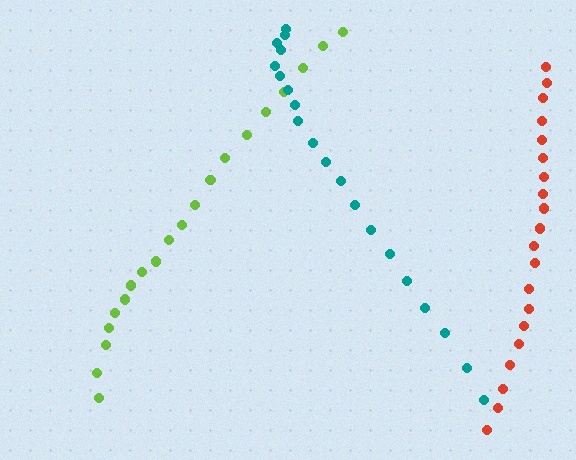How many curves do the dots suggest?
There are 3 distinct paths.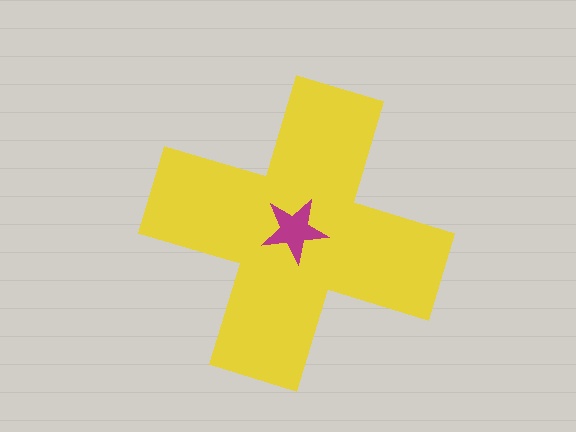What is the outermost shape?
The yellow cross.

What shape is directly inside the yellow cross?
The magenta star.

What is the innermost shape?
The magenta star.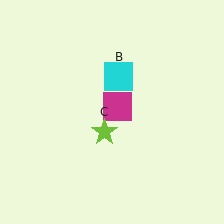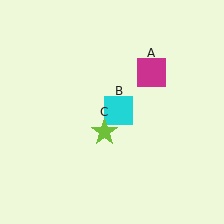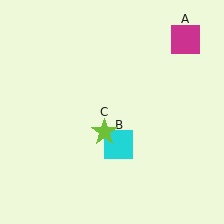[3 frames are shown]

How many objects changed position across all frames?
2 objects changed position: magenta square (object A), cyan square (object B).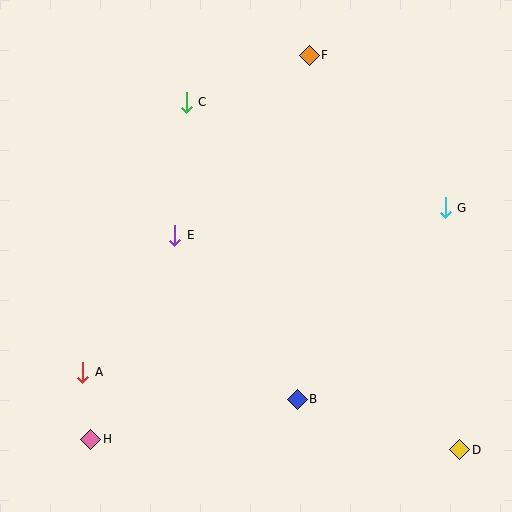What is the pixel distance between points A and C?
The distance between A and C is 289 pixels.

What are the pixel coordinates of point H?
Point H is at (91, 439).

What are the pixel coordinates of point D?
Point D is at (460, 450).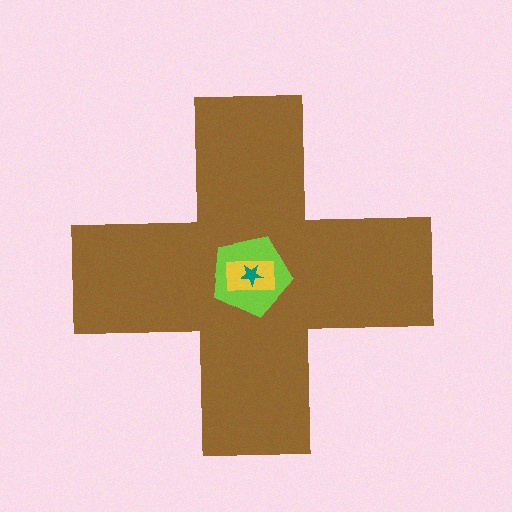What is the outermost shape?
The brown cross.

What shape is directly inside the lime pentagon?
The yellow rectangle.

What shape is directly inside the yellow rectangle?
The teal star.